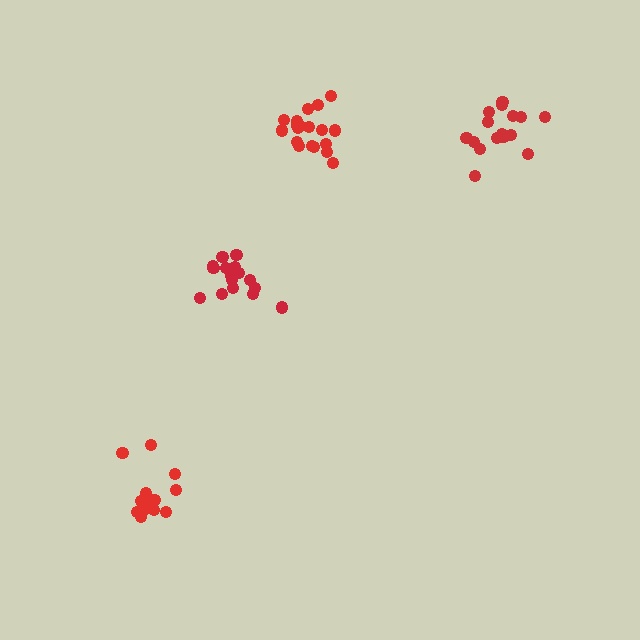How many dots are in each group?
Group 1: 19 dots, Group 2: 18 dots, Group 3: 17 dots, Group 4: 14 dots (68 total).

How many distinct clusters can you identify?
There are 4 distinct clusters.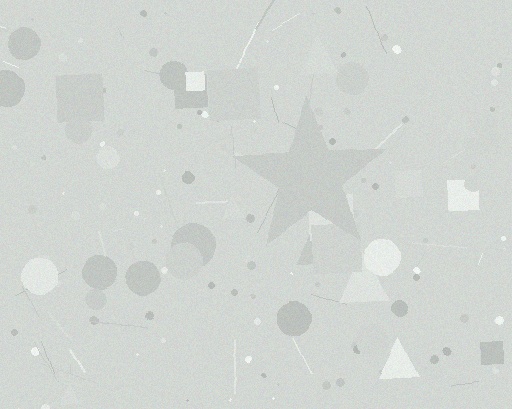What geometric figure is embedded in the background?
A star is embedded in the background.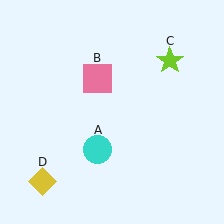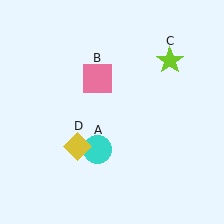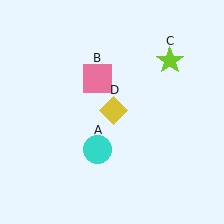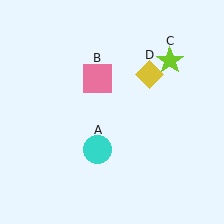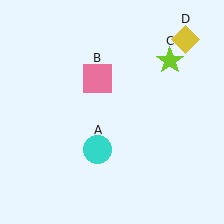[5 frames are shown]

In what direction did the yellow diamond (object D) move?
The yellow diamond (object D) moved up and to the right.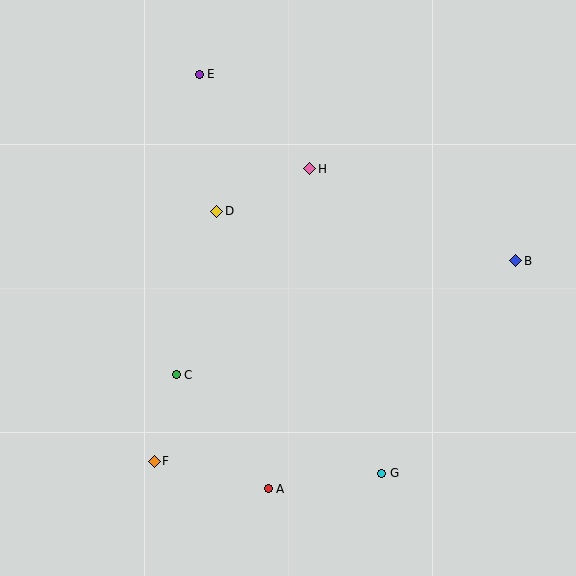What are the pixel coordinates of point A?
Point A is at (268, 489).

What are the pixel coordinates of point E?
Point E is at (199, 74).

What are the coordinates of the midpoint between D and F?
The midpoint between D and F is at (185, 336).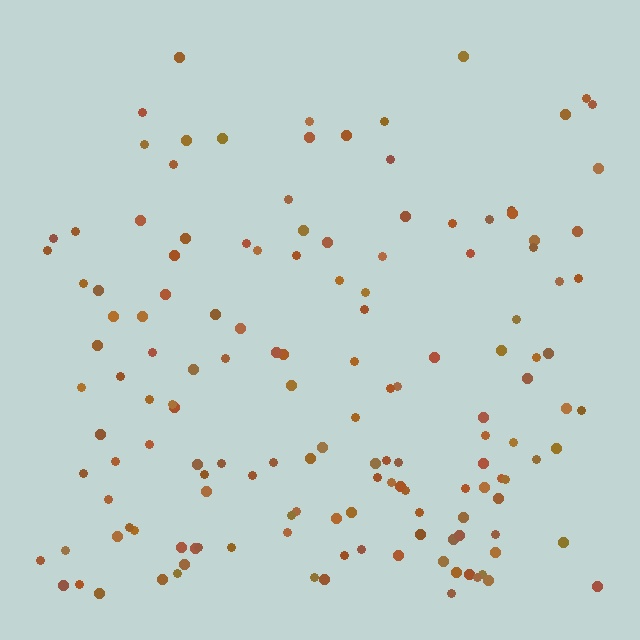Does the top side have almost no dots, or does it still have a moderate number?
Still a moderate number, just noticeably fewer than the bottom.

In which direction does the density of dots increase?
From top to bottom, with the bottom side densest.